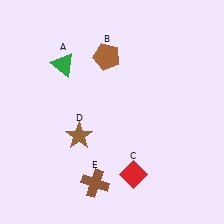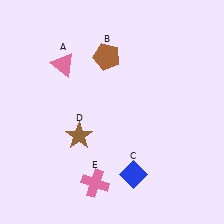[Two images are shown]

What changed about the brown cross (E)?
In Image 1, E is brown. In Image 2, it changed to pink.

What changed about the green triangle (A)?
In Image 1, A is green. In Image 2, it changed to pink.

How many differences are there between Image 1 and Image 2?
There are 3 differences between the two images.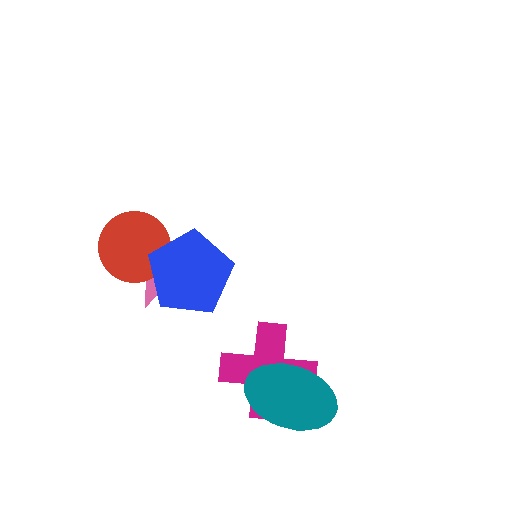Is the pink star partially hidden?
Yes, it is partially covered by another shape.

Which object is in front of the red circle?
The blue pentagon is in front of the red circle.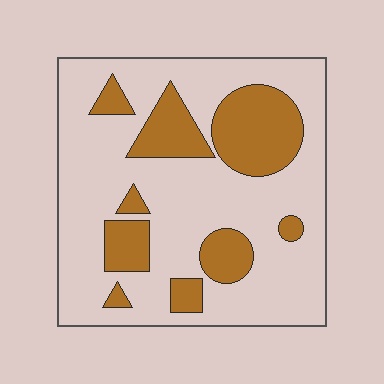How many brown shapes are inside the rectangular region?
9.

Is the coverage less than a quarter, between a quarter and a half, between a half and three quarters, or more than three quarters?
Between a quarter and a half.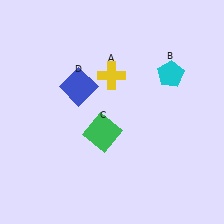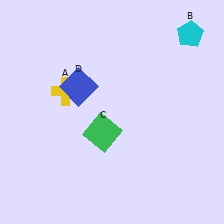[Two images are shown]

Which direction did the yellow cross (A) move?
The yellow cross (A) moved left.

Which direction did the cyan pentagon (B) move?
The cyan pentagon (B) moved up.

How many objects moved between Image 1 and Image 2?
2 objects moved between the two images.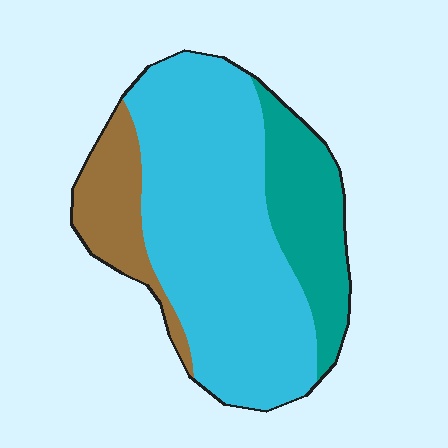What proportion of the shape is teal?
Teal takes up about one fifth (1/5) of the shape.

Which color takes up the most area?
Cyan, at roughly 65%.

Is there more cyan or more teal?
Cyan.